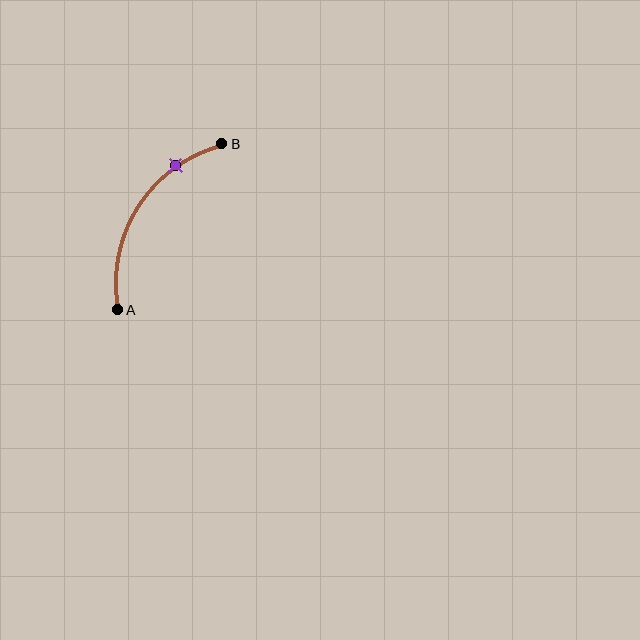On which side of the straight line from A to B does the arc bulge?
The arc bulges to the left of the straight line connecting A and B.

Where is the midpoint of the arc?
The arc midpoint is the point on the curve farthest from the straight line joining A and B. It sits to the left of that line.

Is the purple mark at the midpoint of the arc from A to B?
No. The purple mark lies on the arc but is closer to endpoint B. The arc midpoint would be at the point on the curve equidistant along the arc from both A and B.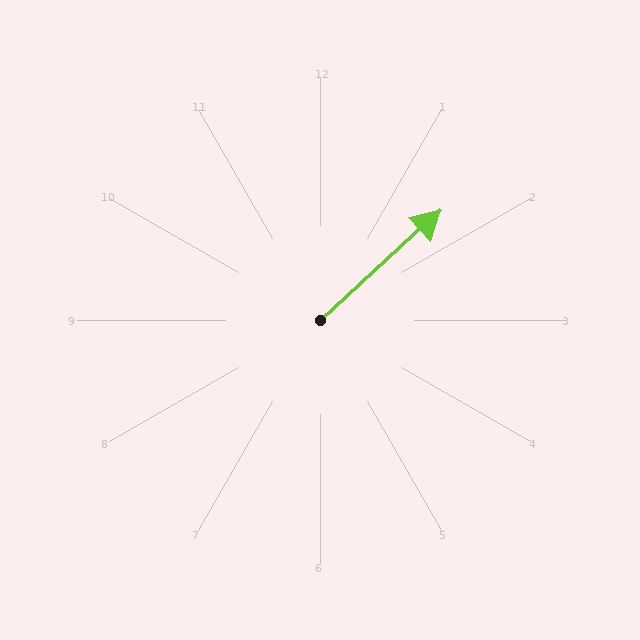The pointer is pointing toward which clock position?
Roughly 2 o'clock.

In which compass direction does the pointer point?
Northeast.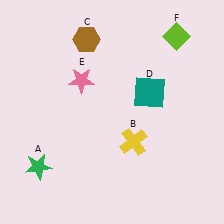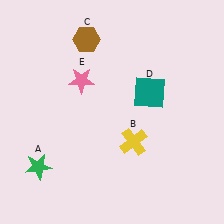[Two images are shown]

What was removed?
The lime diamond (F) was removed in Image 2.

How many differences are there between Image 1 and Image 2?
There is 1 difference between the two images.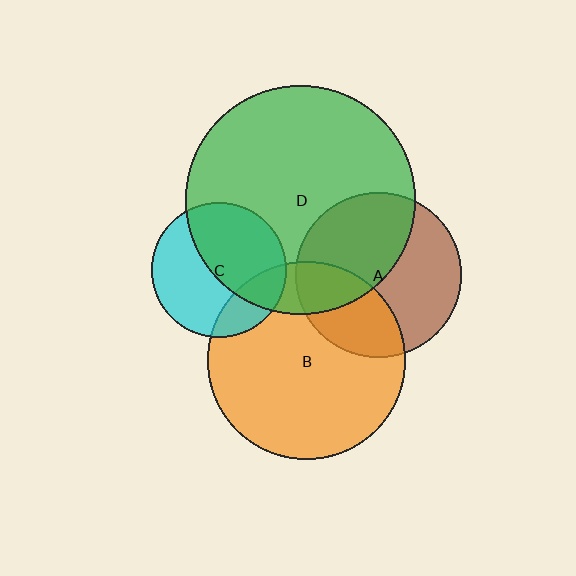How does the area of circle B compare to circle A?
Approximately 1.4 times.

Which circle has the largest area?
Circle D (green).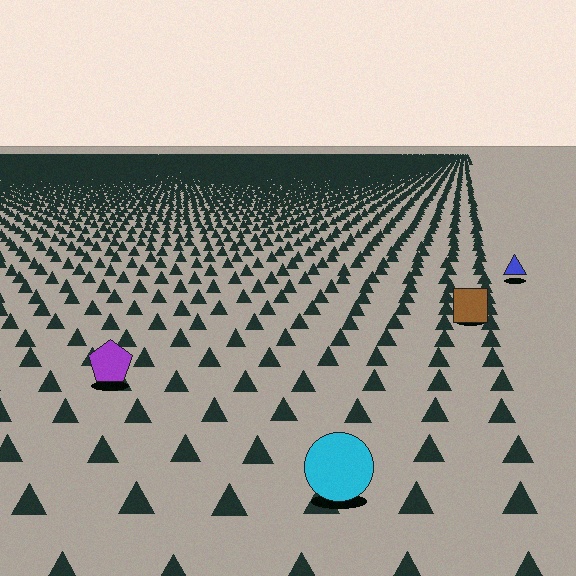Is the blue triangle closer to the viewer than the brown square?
No. The brown square is closer — you can tell from the texture gradient: the ground texture is coarser near it.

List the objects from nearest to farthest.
From nearest to farthest: the cyan circle, the purple pentagon, the brown square, the blue triangle.